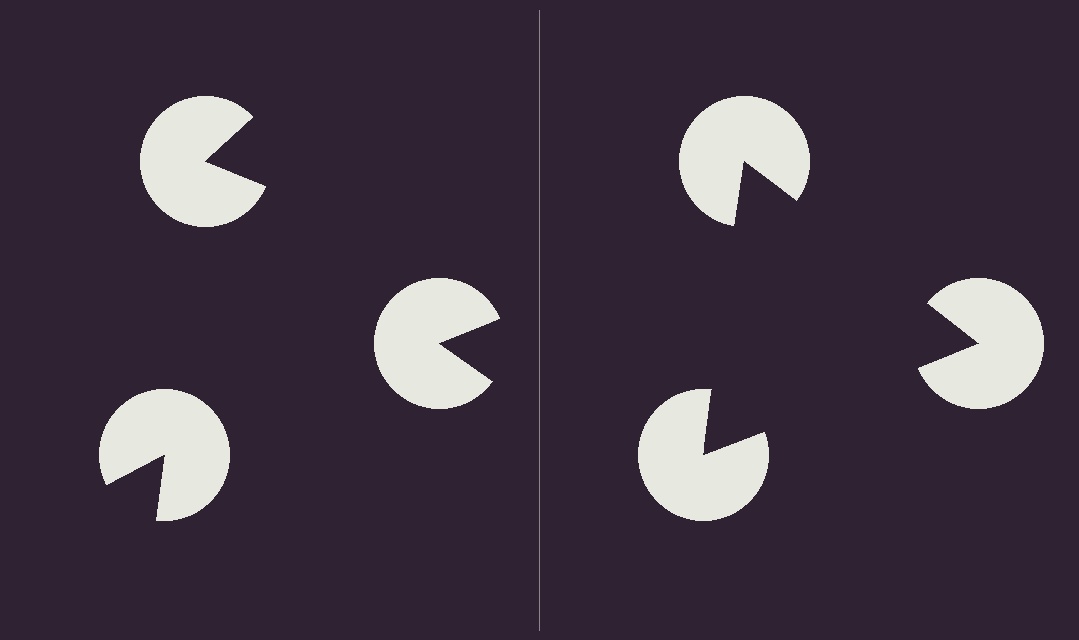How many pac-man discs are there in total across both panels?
6 — 3 on each side.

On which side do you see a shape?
An illusory triangle appears on the right side. On the left side the wedge cuts are rotated, so no coherent shape forms.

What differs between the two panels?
The pac-man discs are positioned identically on both sides; only the wedge orientations differ. On the right they align to a triangle; on the left they are misaligned.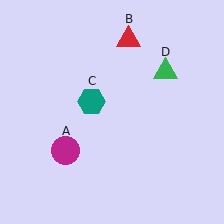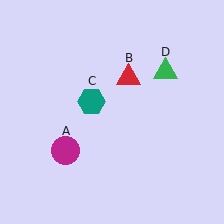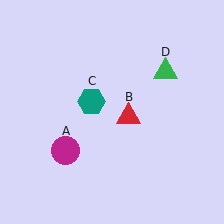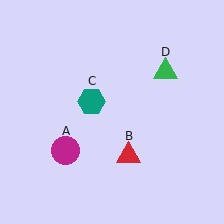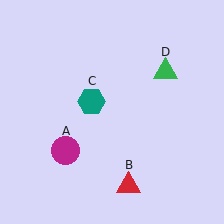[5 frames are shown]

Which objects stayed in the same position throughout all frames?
Magenta circle (object A) and teal hexagon (object C) and green triangle (object D) remained stationary.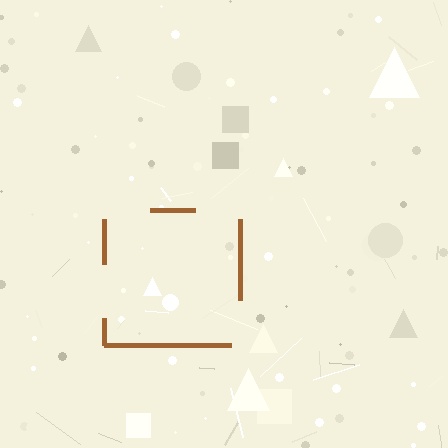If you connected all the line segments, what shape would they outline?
They would outline a square.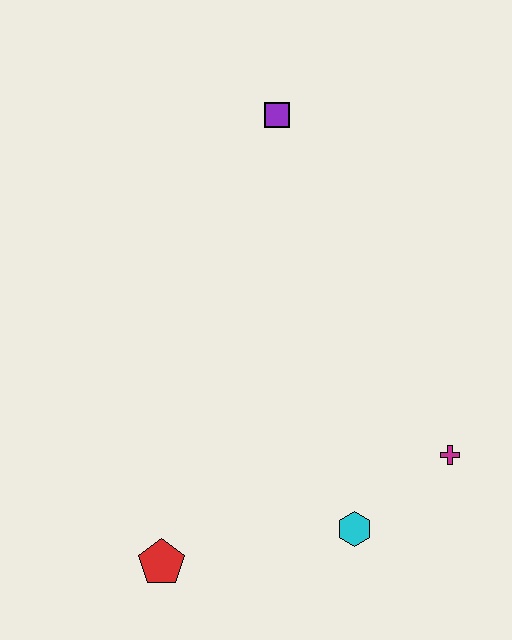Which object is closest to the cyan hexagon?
The magenta cross is closest to the cyan hexagon.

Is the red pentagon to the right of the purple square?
No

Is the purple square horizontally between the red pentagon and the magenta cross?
Yes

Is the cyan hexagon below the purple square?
Yes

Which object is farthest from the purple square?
The red pentagon is farthest from the purple square.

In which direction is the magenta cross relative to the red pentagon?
The magenta cross is to the right of the red pentagon.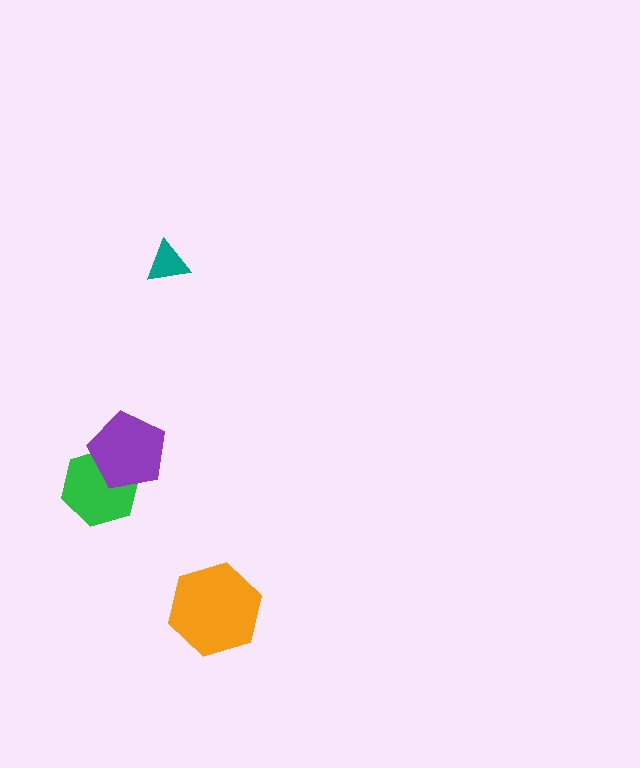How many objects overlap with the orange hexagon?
0 objects overlap with the orange hexagon.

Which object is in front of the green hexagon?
The purple pentagon is in front of the green hexagon.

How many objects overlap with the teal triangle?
0 objects overlap with the teal triangle.